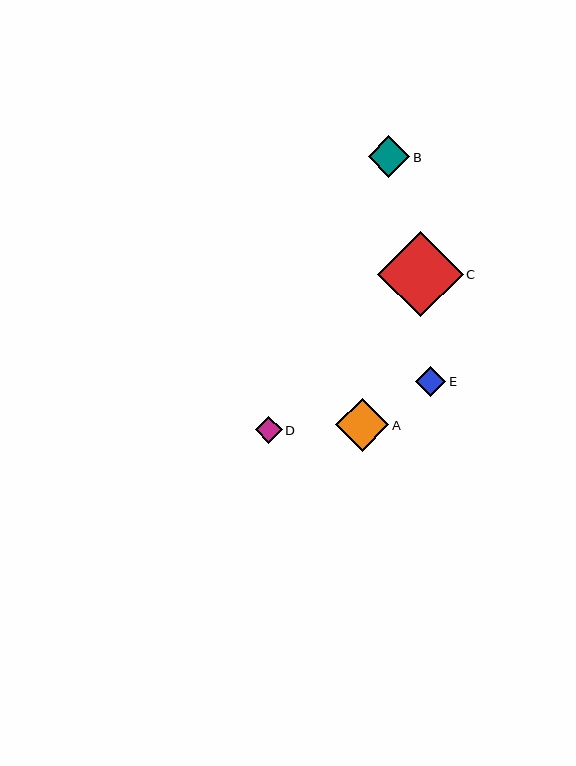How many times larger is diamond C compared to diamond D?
Diamond C is approximately 3.2 times the size of diamond D.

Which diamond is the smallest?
Diamond D is the smallest with a size of approximately 27 pixels.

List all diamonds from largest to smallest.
From largest to smallest: C, A, B, E, D.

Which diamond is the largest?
Diamond C is the largest with a size of approximately 85 pixels.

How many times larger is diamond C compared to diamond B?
Diamond C is approximately 2.0 times the size of diamond B.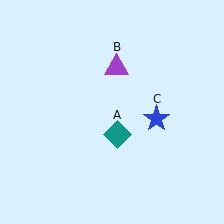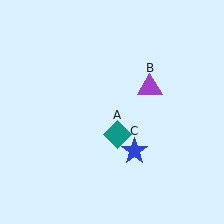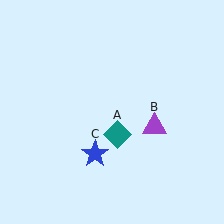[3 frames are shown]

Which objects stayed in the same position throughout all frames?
Teal diamond (object A) remained stationary.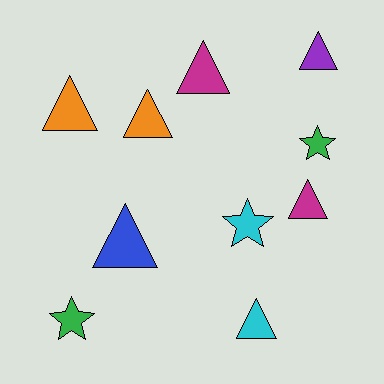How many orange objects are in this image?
There are 2 orange objects.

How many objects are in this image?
There are 10 objects.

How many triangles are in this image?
There are 7 triangles.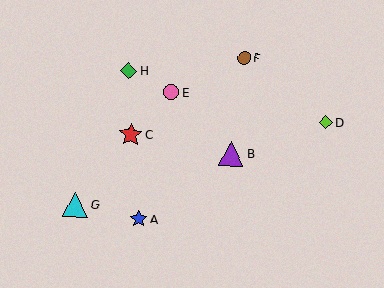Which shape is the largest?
The purple triangle (labeled B) is the largest.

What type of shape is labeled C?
Shape C is a red star.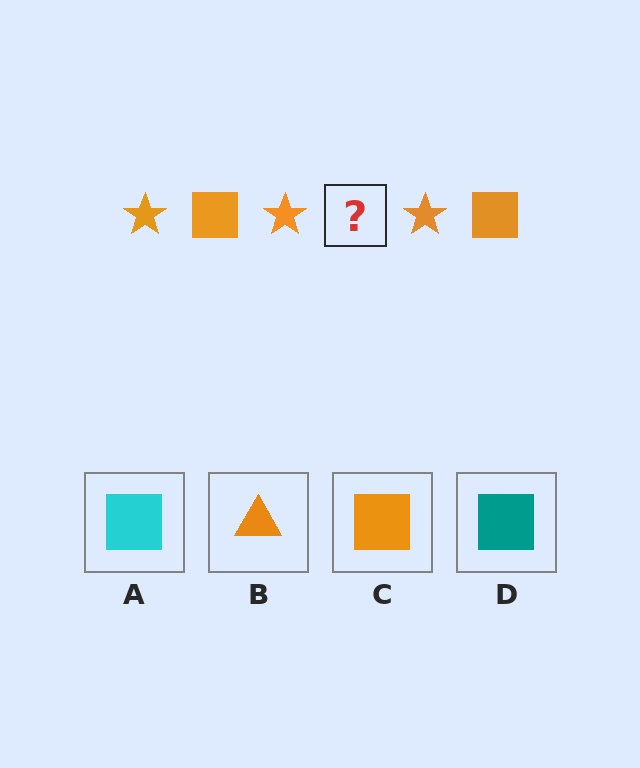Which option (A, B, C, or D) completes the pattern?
C.